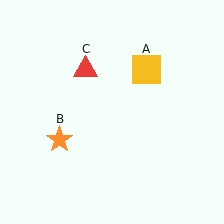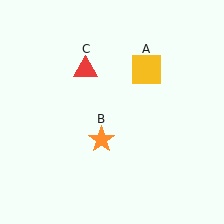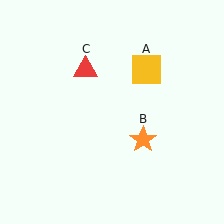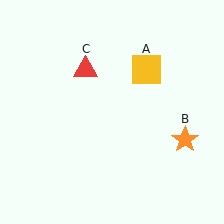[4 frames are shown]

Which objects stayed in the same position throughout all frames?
Yellow square (object A) and red triangle (object C) remained stationary.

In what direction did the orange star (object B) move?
The orange star (object B) moved right.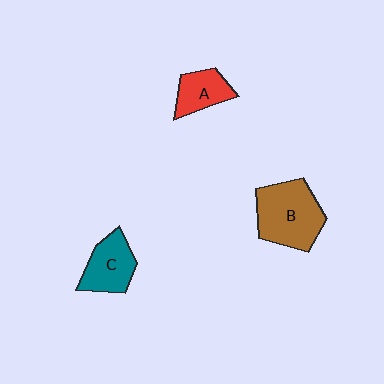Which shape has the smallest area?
Shape A (red).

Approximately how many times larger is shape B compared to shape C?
Approximately 1.5 times.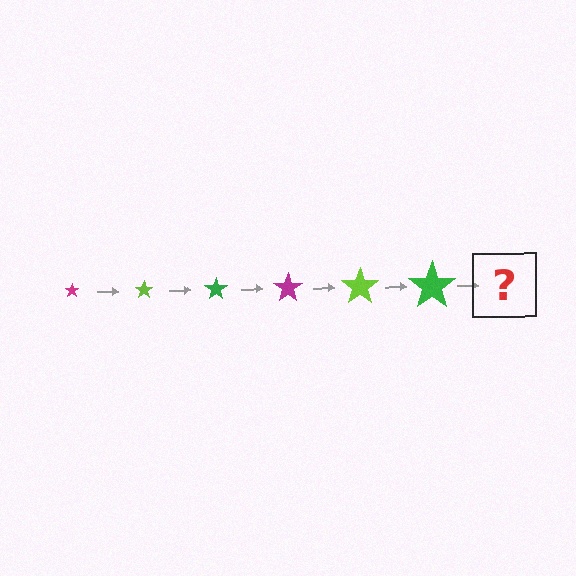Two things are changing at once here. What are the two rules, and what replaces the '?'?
The two rules are that the star grows larger each step and the color cycles through magenta, lime, and green. The '?' should be a magenta star, larger than the previous one.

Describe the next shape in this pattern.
It should be a magenta star, larger than the previous one.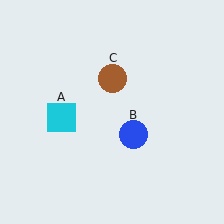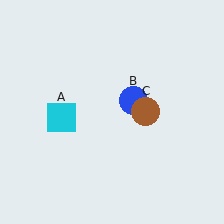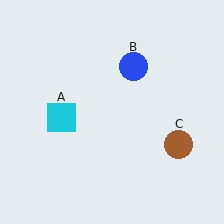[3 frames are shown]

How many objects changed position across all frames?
2 objects changed position: blue circle (object B), brown circle (object C).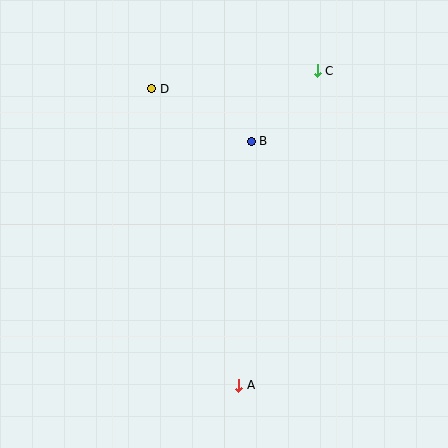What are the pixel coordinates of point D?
Point D is at (152, 89).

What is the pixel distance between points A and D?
The distance between A and D is 309 pixels.